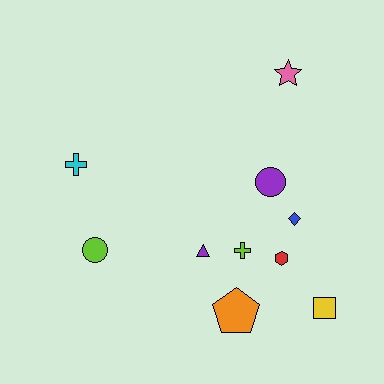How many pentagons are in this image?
There is 1 pentagon.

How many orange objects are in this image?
There is 1 orange object.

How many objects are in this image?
There are 10 objects.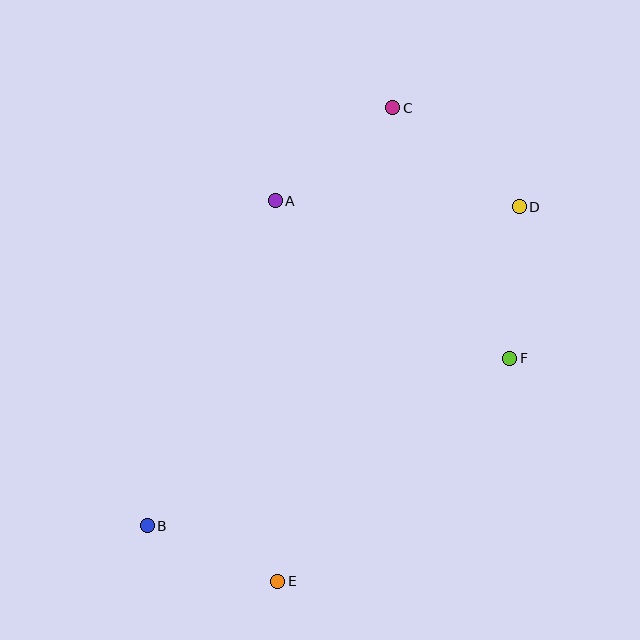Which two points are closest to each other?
Points B and E are closest to each other.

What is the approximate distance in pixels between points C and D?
The distance between C and D is approximately 160 pixels.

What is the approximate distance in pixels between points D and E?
The distance between D and E is approximately 446 pixels.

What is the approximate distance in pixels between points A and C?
The distance between A and C is approximately 150 pixels.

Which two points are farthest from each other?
Points B and D are farthest from each other.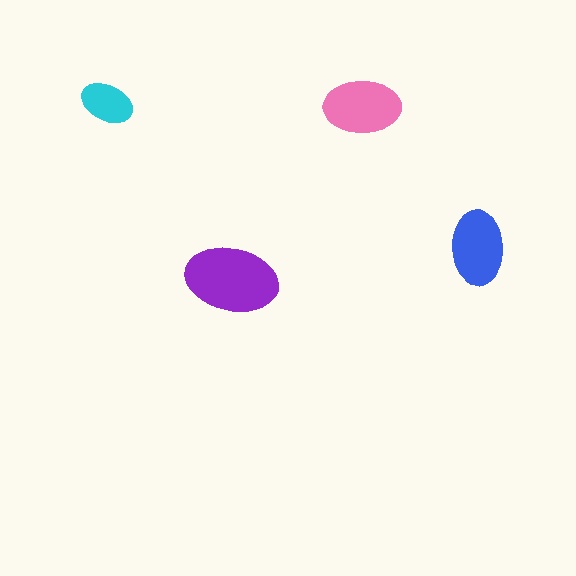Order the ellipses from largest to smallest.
the purple one, the pink one, the blue one, the cyan one.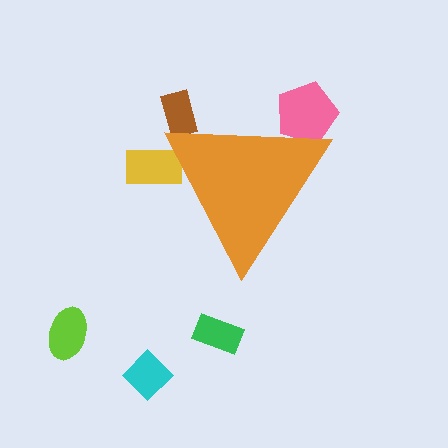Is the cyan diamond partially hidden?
No, the cyan diamond is fully visible.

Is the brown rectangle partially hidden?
Yes, the brown rectangle is partially hidden behind the orange triangle.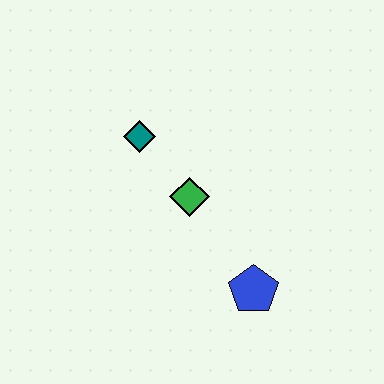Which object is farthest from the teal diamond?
The blue pentagon is farthest from the teal diamond.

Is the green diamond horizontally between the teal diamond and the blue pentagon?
Yes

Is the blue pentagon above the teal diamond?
No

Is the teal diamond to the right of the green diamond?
No